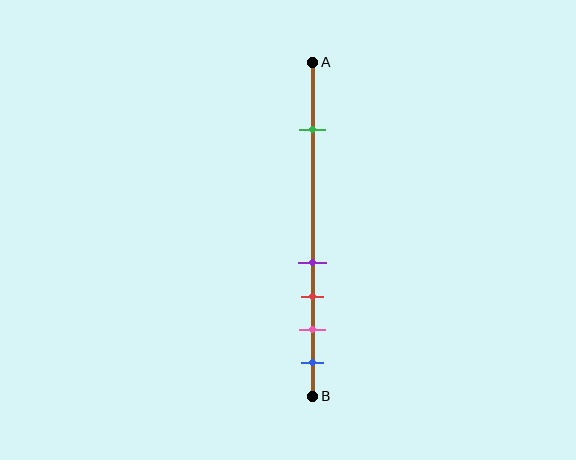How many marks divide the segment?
There are 5 marks dividing the segment.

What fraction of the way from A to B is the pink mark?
The pink mark is approximately 80% (0.8) of the way from A to B.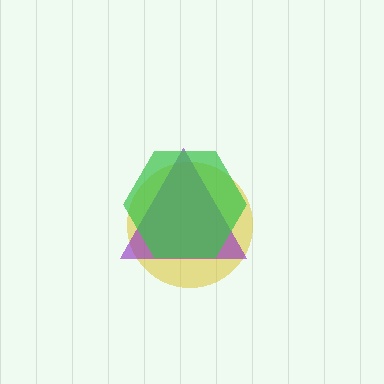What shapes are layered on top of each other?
The layered shapes are: a yellow circle, a purple triangle, a green hexagon.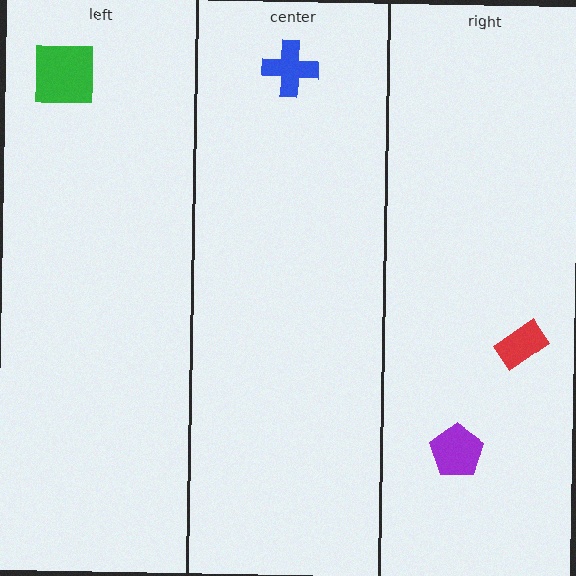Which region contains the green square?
The left region.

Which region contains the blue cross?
The center region.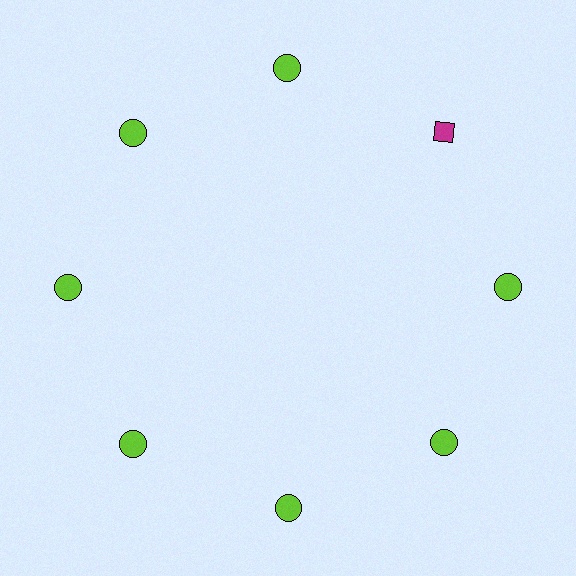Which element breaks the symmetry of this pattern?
The magenta diamond at roughly the 2 o'clock position breaks the symmetry. All other shapes are lime circles.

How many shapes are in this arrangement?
There are 8 shapes arranged in a ring pattern.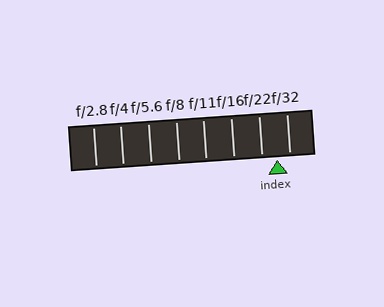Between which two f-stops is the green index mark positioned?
The index mark is between f/22 and f/32.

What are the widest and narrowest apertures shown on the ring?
The widest aperture shown is f/2.8 and the narrowest is f/32.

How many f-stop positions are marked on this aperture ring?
There are 8 f-stop positions marked.